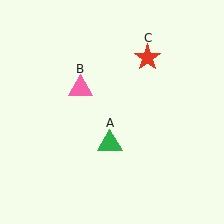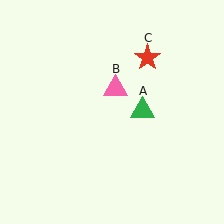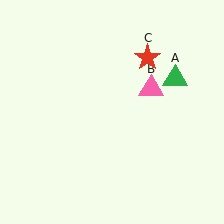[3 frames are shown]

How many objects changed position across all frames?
2 objects changed position: green triangle (object A), pink triangle (object B).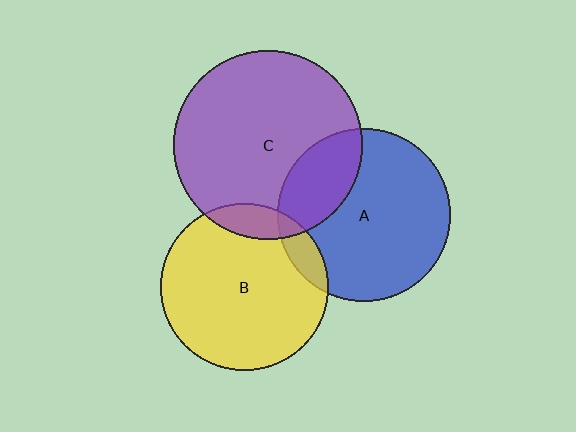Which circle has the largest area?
Circle C (purple).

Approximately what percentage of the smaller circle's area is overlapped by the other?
Approximately 10%.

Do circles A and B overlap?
Yes.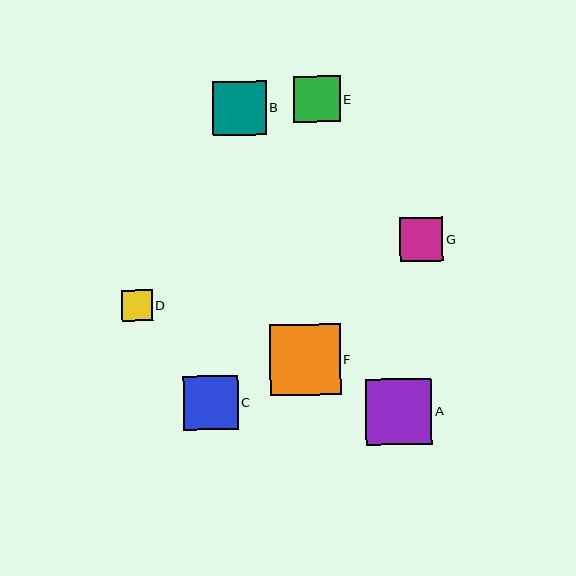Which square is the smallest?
Square D is the smallest with a size of approximately 30 pixels.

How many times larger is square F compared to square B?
Square F is approximately 1.3 times the size of square B.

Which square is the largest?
Square F is the largest with a size of approximately 71 pixels.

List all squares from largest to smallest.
From largest to smallest: F, A, C, B, E, G, D.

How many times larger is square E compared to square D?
Square E is approximately 1.5 times the size of square D.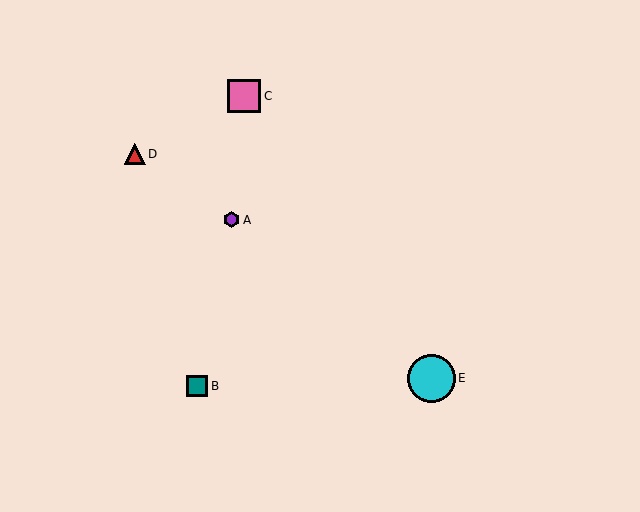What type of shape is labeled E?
Shape E is a cyan circle.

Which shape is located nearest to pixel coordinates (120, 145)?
The red triangle (labeled D) at (135, 154) is nearest to that location.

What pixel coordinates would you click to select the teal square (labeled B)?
Click at (197, 386) to select the teal square B.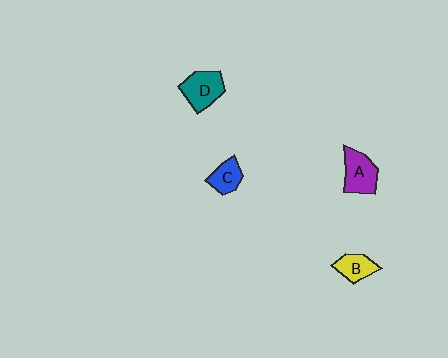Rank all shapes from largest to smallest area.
From largest to smallest: D (teal), A (purple), B (yellow), C (blue).